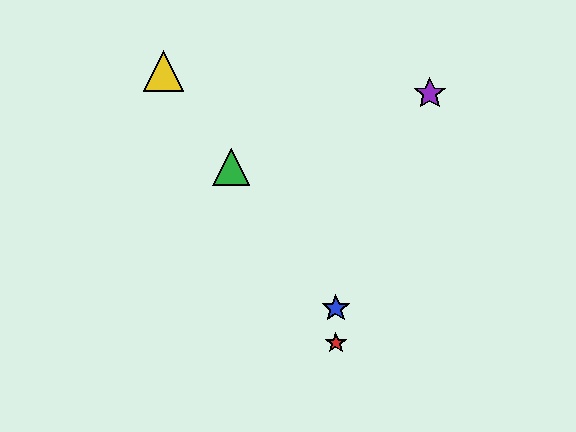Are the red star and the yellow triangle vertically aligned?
No, the red star is at x≈336 and the yellow triangle is at x≈163.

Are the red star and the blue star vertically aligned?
Yes, both are at x≈336.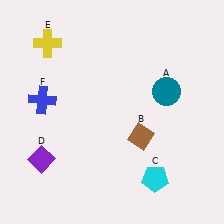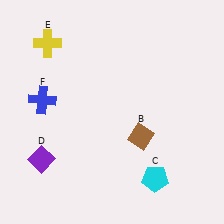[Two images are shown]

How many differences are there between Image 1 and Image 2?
There is 1 difference between the two images.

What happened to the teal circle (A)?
The teal circle (A) was removed in Image 2. It was in the top-right area of Image 1.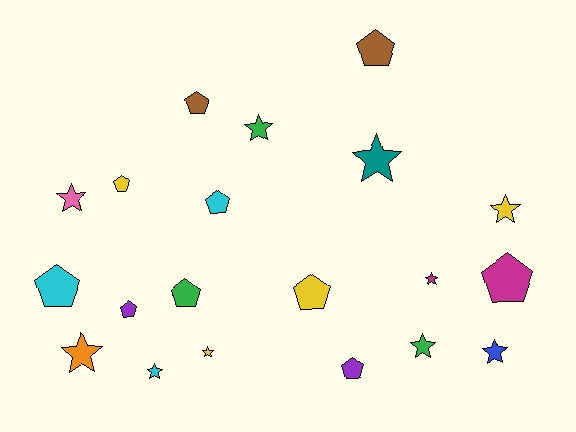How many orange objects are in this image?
There is 1 orange object.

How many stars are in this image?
There are 10 stars.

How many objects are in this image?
There are 20 objects.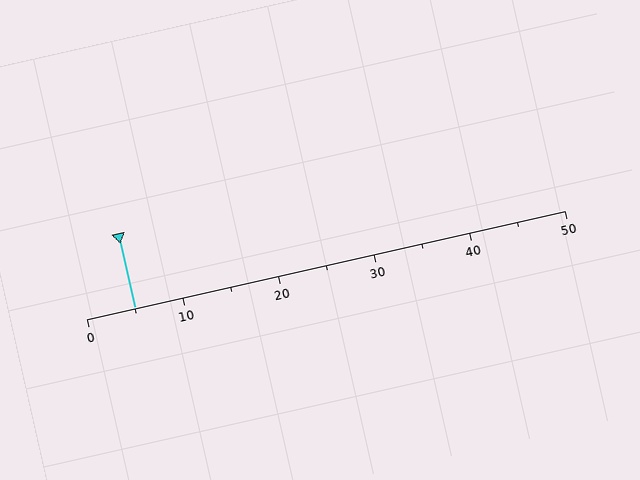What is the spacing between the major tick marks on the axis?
The major ticks are spaced 10 apart.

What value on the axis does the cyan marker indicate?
The marker indicates approximately 5.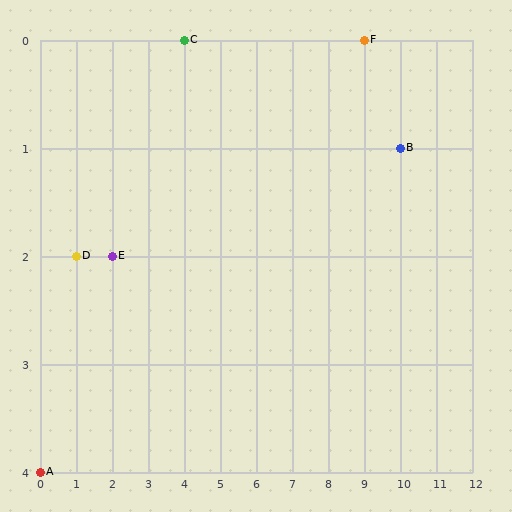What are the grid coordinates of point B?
Point B is at grid coordinates (10, 1).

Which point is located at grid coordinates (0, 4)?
Point A is at (0, 4).